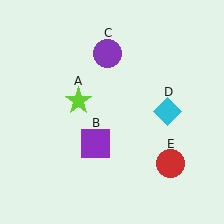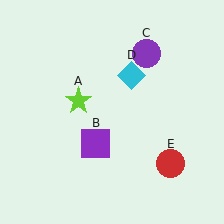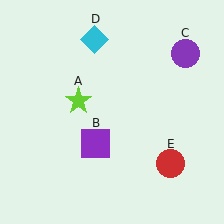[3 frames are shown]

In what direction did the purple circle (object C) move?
The purple circle (object C) moved right.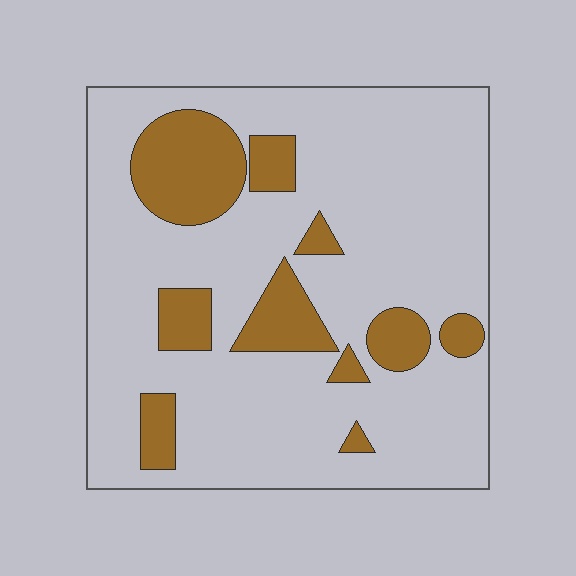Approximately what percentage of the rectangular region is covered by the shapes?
Approximately 20%.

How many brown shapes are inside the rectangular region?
10.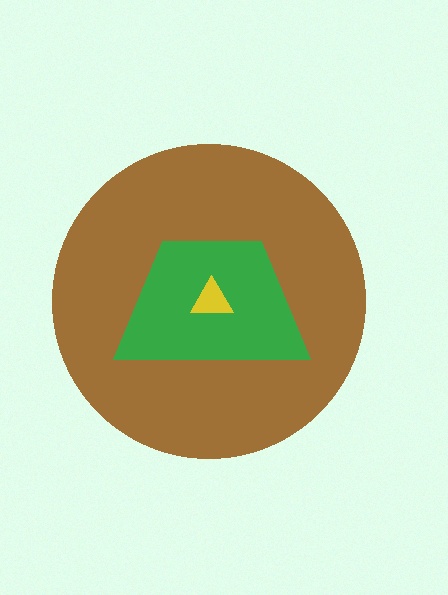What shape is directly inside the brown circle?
The green trapezoid.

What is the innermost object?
The yellow triangle.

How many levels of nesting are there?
3.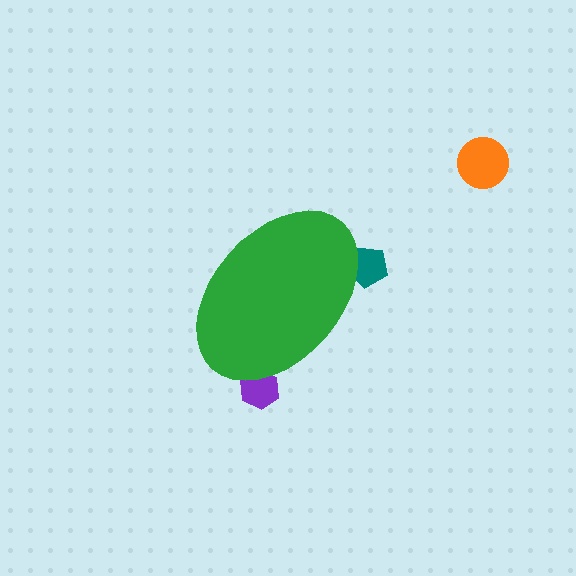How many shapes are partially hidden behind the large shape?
2 shapes are partially hidden.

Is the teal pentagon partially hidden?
Yes, the teal pentagon is partially hidden behind the green ellipse.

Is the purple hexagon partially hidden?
Yes, the purple hexagon is partially hidden behind the green ellipse.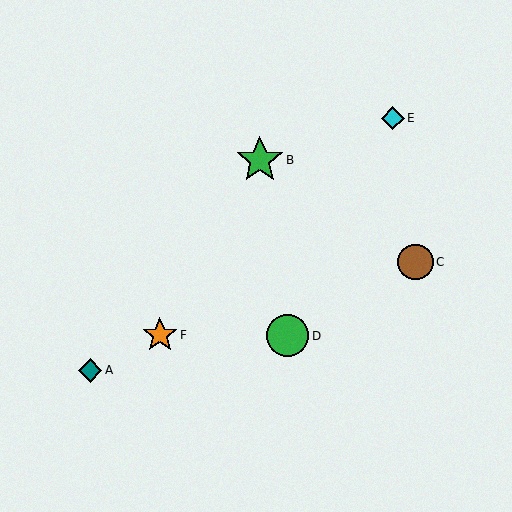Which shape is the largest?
The green star (labeled B) is the largest.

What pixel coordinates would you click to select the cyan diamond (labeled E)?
Click at (393, 118) to select the cyan diamond E.